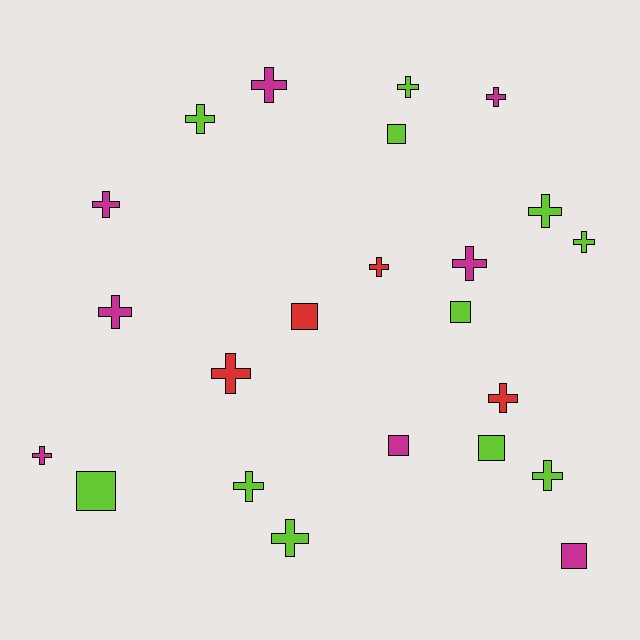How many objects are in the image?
There are 23 objects.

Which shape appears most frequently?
Cross, with 16 objects.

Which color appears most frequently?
Lime, with 11 objects.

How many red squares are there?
There is 1 red square.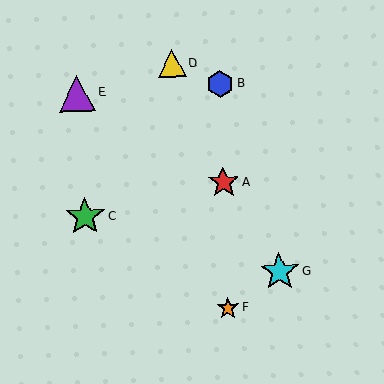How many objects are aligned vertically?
3 objects (A, B, F) are aligned vertically.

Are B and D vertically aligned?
No, B is at x≈220 and D is at x≈172.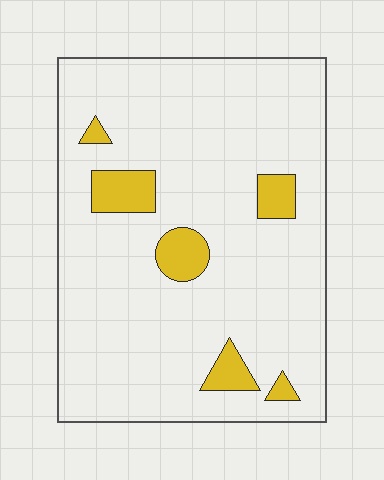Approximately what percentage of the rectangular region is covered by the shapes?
Approximately 10%.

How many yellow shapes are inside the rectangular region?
6.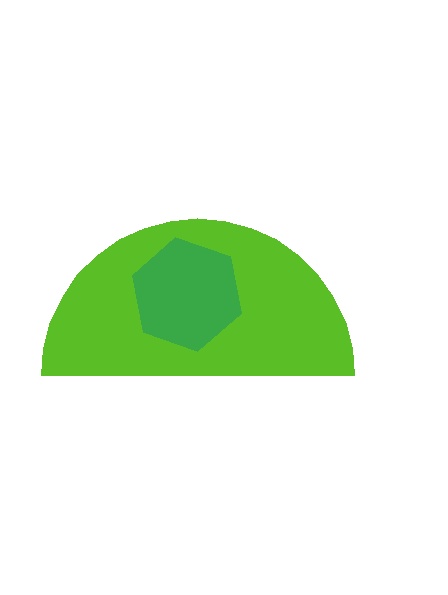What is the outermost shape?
The lime semicircle.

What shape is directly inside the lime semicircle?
The green hexagon.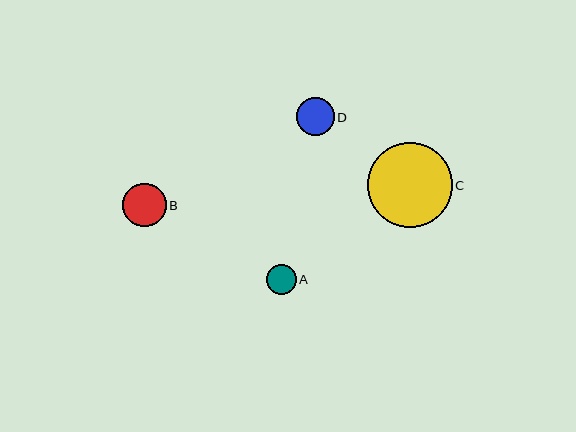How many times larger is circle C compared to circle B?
Circle C is approximately 1.9 times the size of circle B.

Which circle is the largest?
Circle C is the largest with a size of approximately 85 pixels.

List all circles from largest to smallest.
From largest to smallest: C, B, D, A.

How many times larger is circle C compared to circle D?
Circle C is approximately 2.2 times the size of circle D.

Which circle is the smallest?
Circle A is the smallest with a size of approximately 30 pixels.